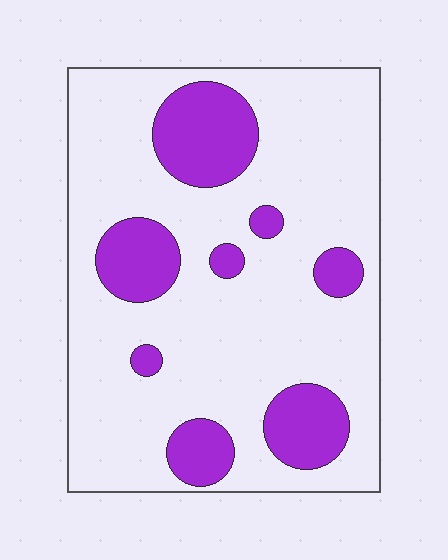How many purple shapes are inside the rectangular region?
8.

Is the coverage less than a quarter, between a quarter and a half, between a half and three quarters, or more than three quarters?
Less than a quarter.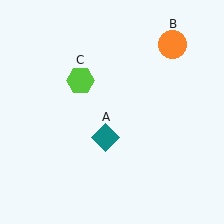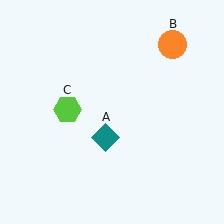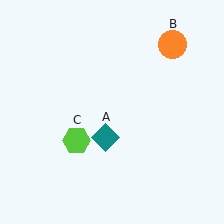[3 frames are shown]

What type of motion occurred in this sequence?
The lime hexagon (object C) rotated counterclockwise around the center of the scene.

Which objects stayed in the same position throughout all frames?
Teal diamond (object A) and orange circle (object B) remained stationary.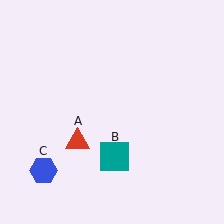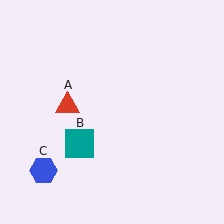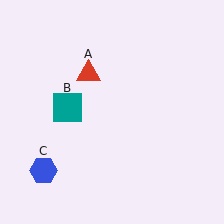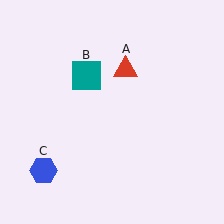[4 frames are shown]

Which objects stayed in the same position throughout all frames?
Blue hexagon (object C) remained stationary.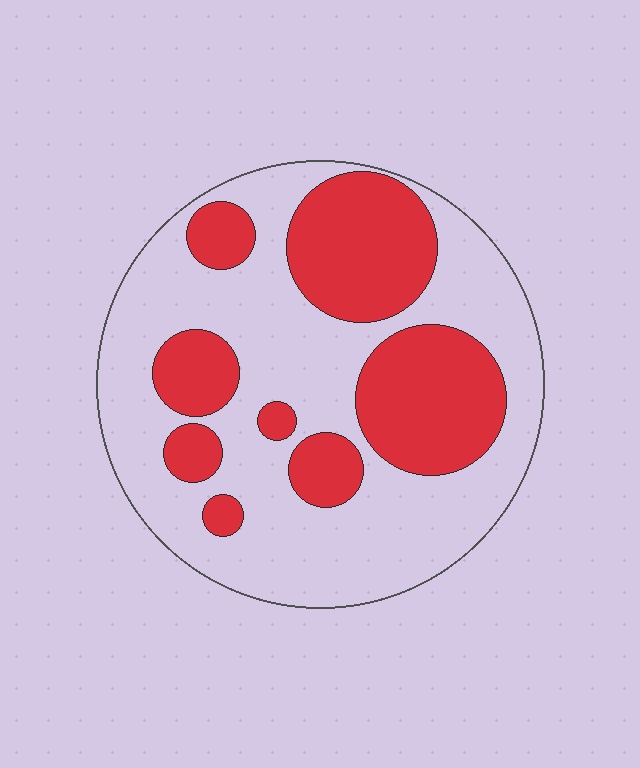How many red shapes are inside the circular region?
8.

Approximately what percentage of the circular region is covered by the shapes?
Approximately 35%.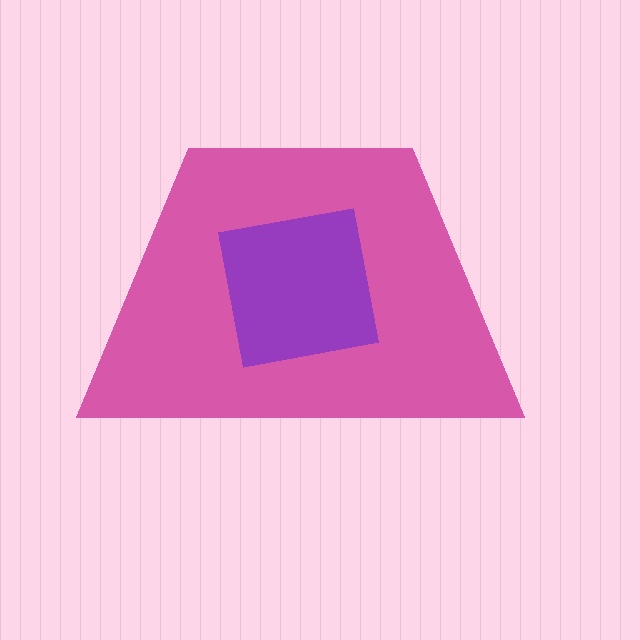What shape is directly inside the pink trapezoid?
The purple square.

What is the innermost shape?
The purple square.